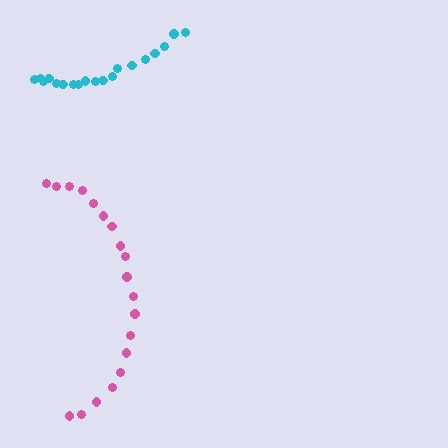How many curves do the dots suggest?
There are 2 distinct paths.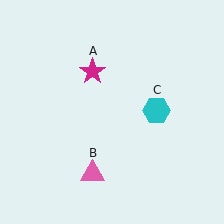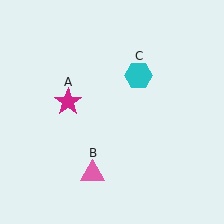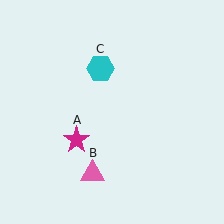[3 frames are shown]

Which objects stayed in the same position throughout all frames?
Pink triangle (object B) remained stationary.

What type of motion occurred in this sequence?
The magenta star (object A), cyan hexagon (object C) rotated counterclockwise around the center of the scene.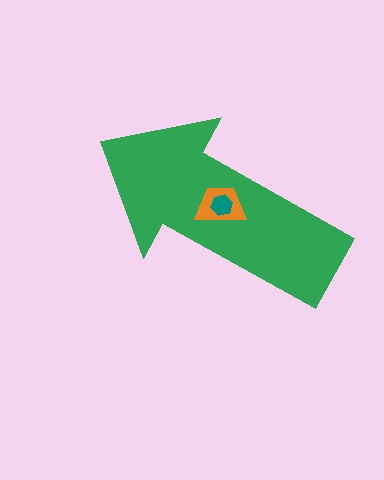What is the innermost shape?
The teal hexagon.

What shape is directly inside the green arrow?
The orange trapezoid.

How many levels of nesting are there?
3.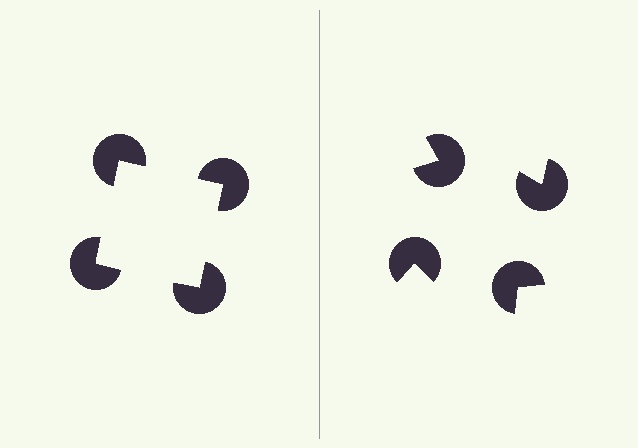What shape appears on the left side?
An illusory square.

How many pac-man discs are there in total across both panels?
8 — 4 on each side.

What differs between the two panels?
The pac-man discs are positioned identically on both sides; only the wedge orientations differ. On the left they align to a square; on the right they are misaligned.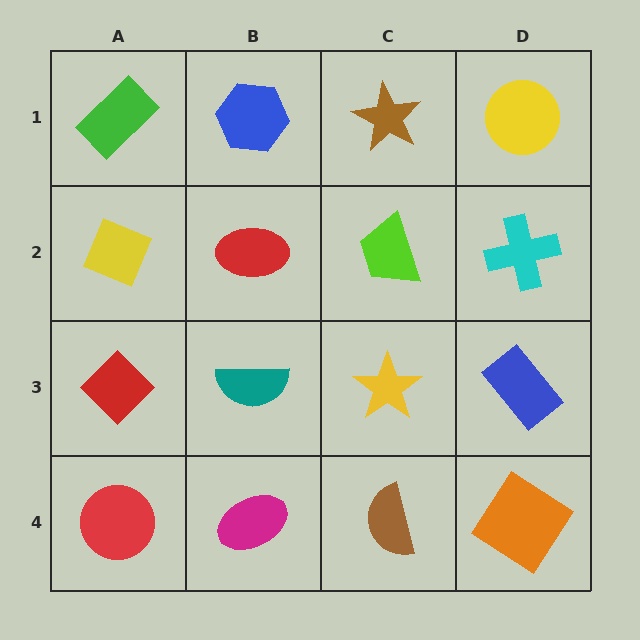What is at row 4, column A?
A red circle.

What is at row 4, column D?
An orange diamond.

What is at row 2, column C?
A lime trapezoid.